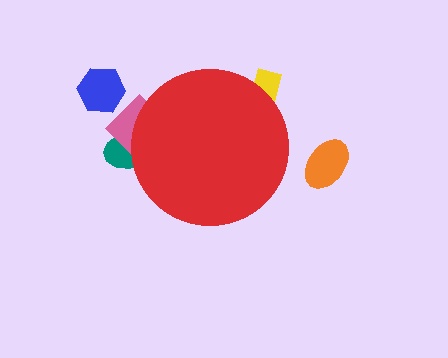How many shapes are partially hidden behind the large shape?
3 shapes are partially hidden.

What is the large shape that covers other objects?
A red circle.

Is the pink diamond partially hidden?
Yes, the pink diamond is partially hidden behind the red circle.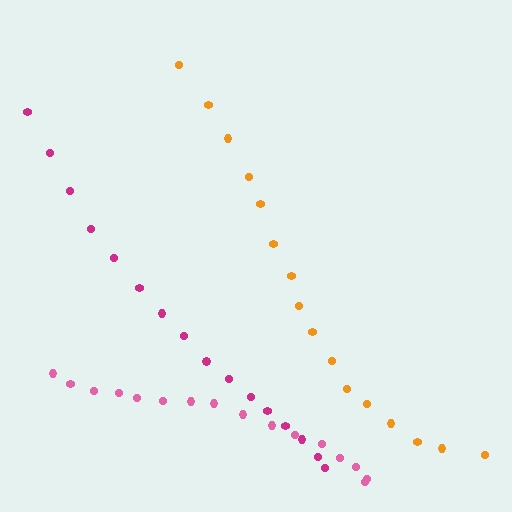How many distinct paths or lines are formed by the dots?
There are 3 distinct paths.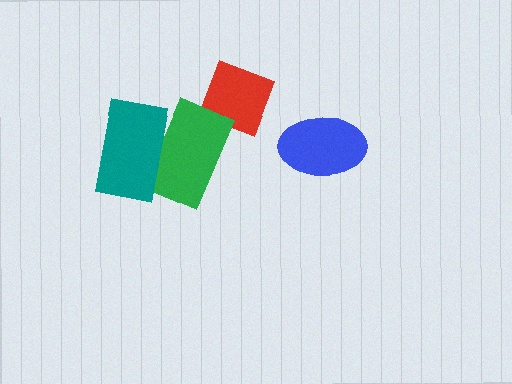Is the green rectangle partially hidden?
Yes, it is partially covered by another shape.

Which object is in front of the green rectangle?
The teal rectangle is in front of the green rectangle.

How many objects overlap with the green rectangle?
1 object overlaps with the green rectangle.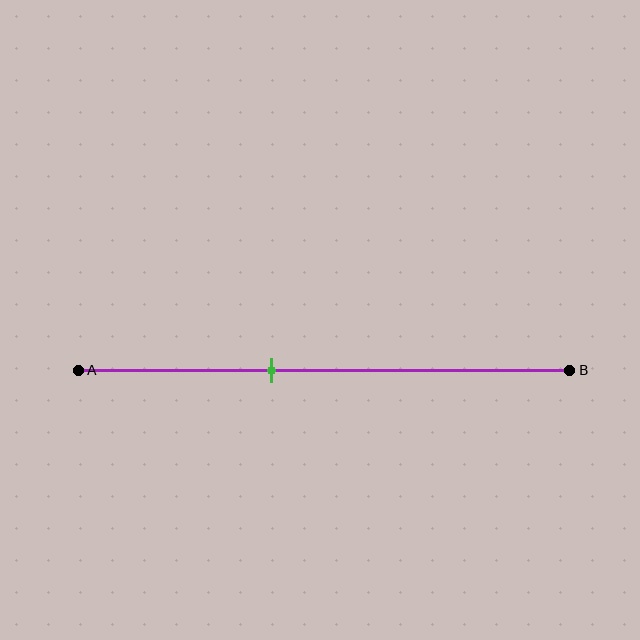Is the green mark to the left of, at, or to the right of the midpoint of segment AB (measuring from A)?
The green mark is to the left of the midpoint of segment AB.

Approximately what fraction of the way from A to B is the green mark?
The green mark is approximately 40% of the way from A to B.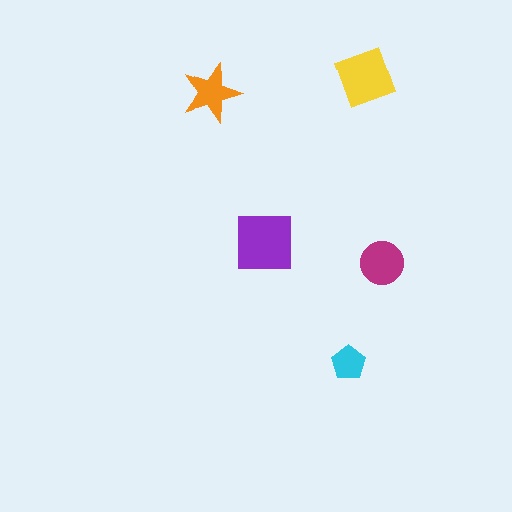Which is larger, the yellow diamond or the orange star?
The yellow diamond.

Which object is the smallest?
The cyan pentagon.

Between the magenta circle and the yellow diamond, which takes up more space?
The yellow diamond.